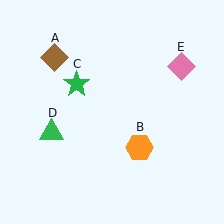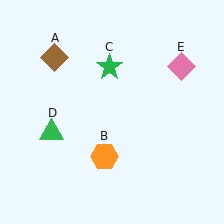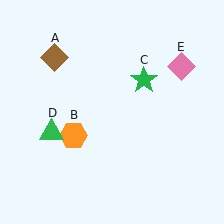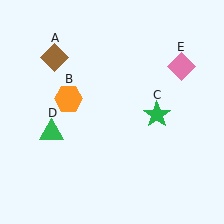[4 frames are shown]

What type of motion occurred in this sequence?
The orange hexagon (object B), green star (object C) rotated clockwise around the center of the scene.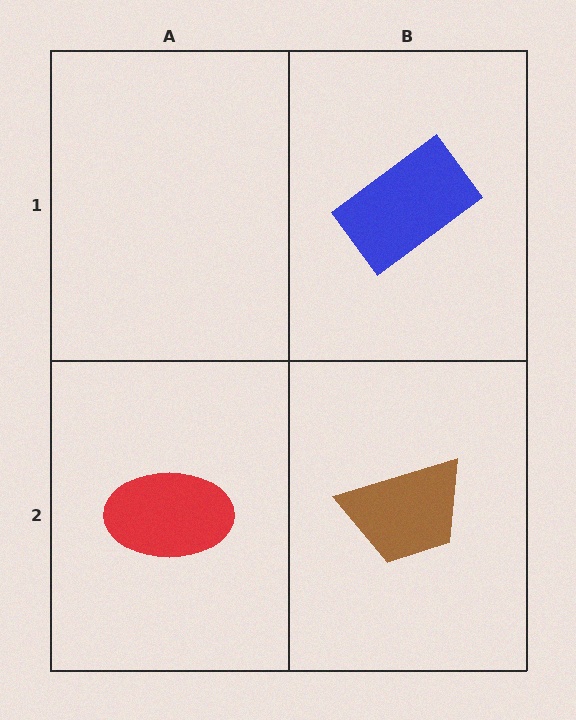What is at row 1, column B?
A blue rectangle.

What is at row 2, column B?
A brown trapezoid.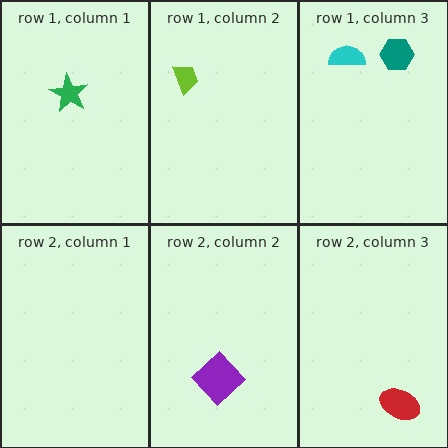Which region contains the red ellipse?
The row 2, column 3 region.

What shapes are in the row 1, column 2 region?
The lime trapezoid.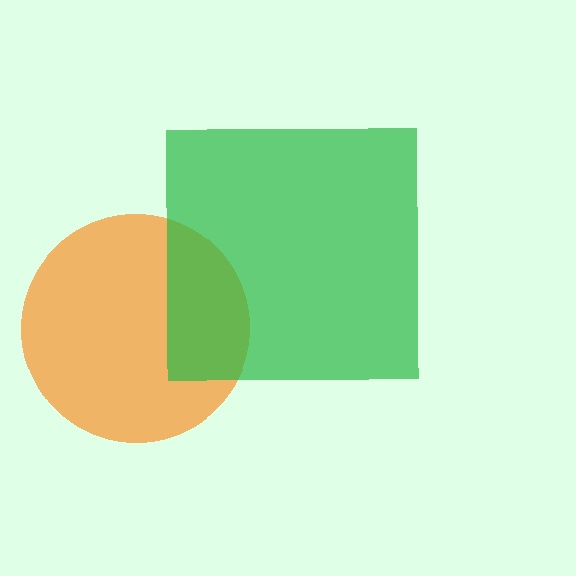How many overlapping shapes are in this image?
There are 2 overlapping shapes in the image.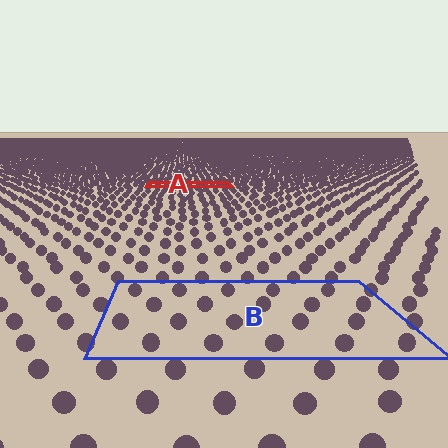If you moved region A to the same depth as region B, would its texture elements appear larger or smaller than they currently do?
They would appear larger. At a closer depth, the same texture elements are projected at a bigger on-screen size.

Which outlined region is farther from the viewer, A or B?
Region A is farther from the viewer — the texture elements inside it appear smaller and more densely packed.